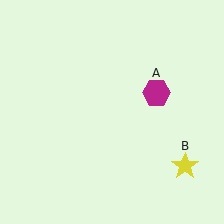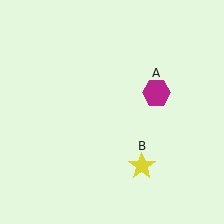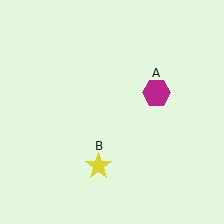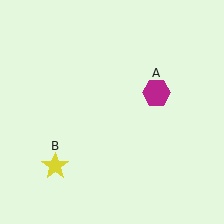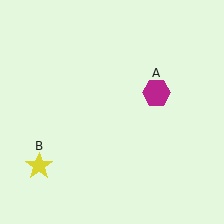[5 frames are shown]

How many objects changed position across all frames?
1 object changed position: yellow star (object B).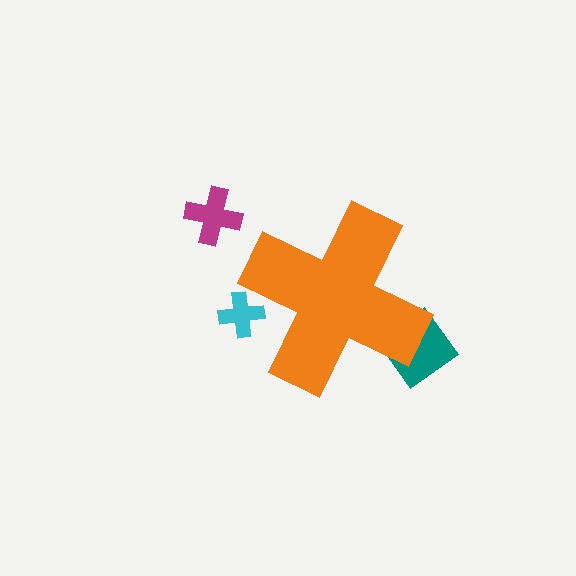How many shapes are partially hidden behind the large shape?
2 shapes are partially hidden.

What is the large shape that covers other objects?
An orange cross.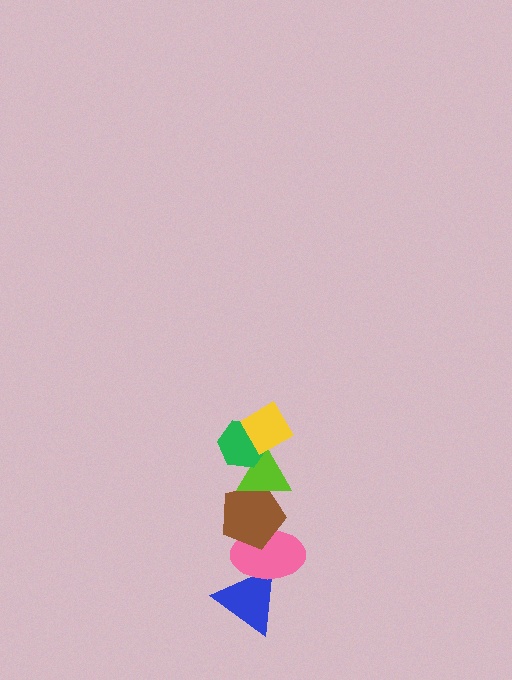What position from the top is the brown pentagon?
The brown pentagon is 4th from the top.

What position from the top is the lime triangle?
The lime triangle is 3rd from the top.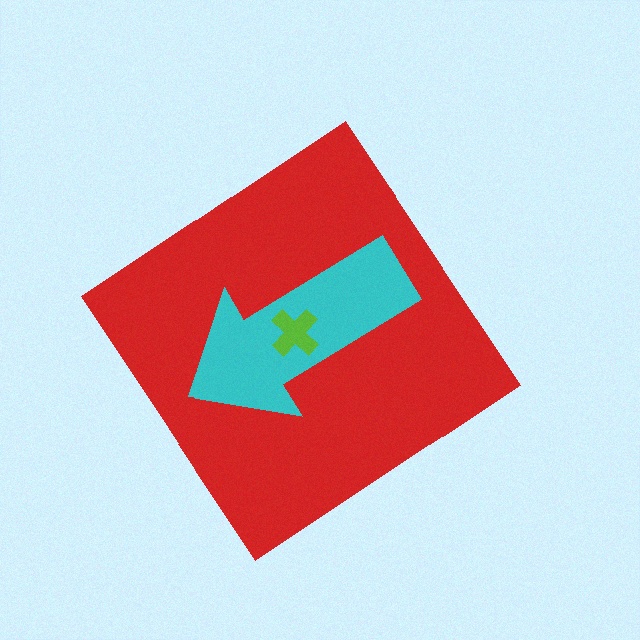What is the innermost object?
The lime cross.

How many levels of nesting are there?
3.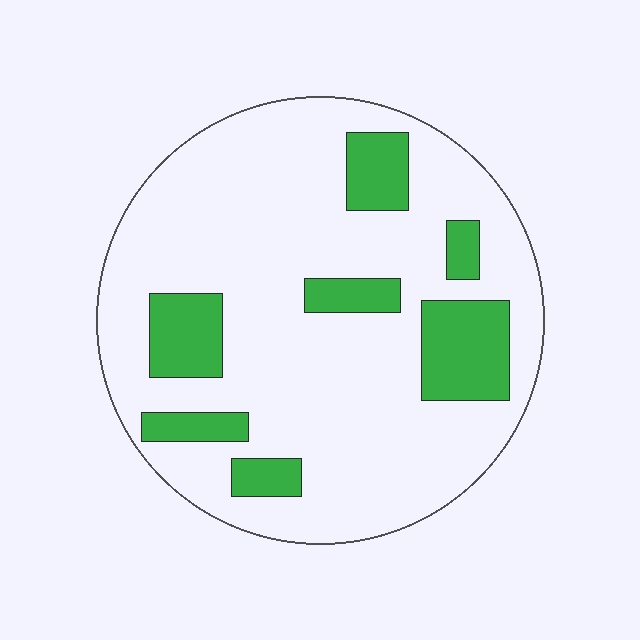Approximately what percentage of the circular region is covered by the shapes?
Approximately 20%.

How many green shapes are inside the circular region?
7.